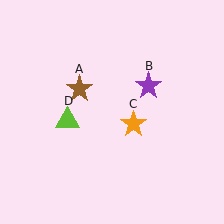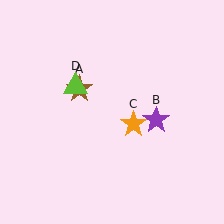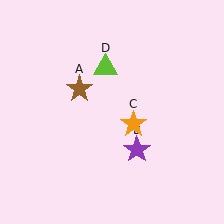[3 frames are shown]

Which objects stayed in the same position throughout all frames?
Brown star (object A) and orange star (object C) remained stationary.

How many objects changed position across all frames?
2 objects changed position: purple star (object B), lime triangle (object D).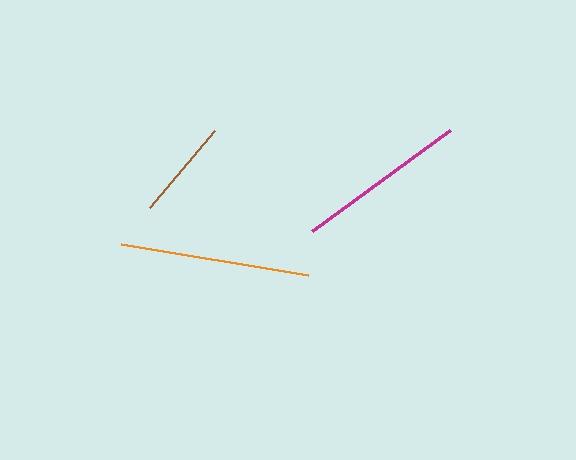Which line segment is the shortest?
The brown line is the shortest at approximately 101 pixels.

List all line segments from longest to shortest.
From longest to shortest: orange, magenta, brown.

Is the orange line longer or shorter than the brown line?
The orange line is longer than the brown line.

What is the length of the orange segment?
The orange segment is approximately 189 pixels long.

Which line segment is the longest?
The orange line is the longest at approximately 189 pixels.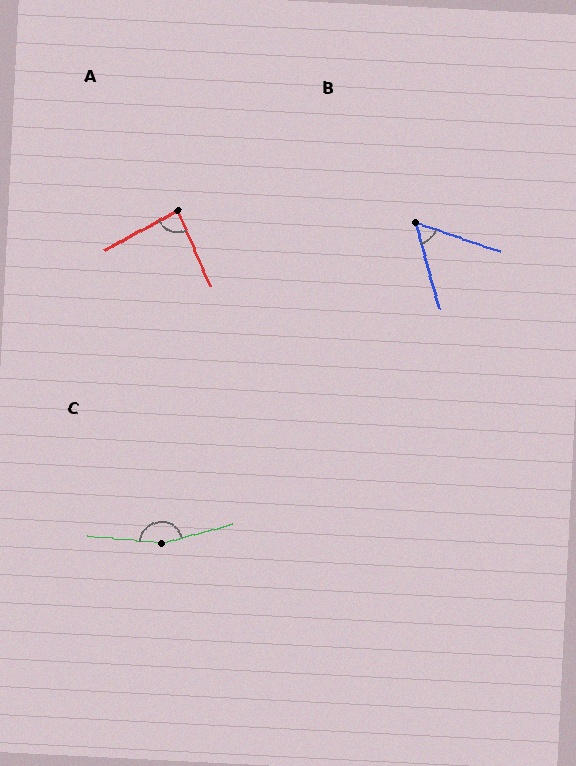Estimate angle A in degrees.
Approximately 84 degrees.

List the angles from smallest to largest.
B (55°), A (84°), C (160°).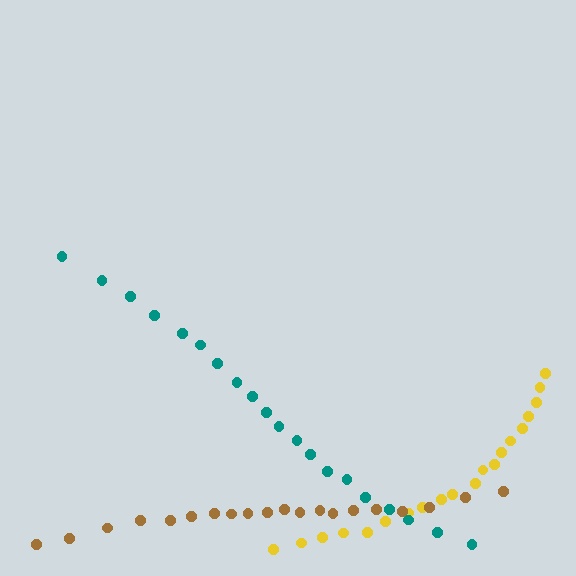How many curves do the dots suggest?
There are 3 distinct paths.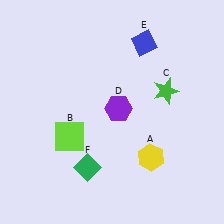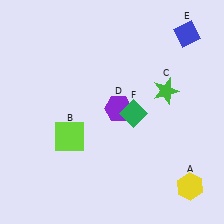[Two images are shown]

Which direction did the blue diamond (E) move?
The blue diamond (E) moved right.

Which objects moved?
The objects that moved are: the yellow hexagon (A), the blue diamond (E), the green diamond (F).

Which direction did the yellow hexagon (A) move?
The yellow hexagon (A) moved right.